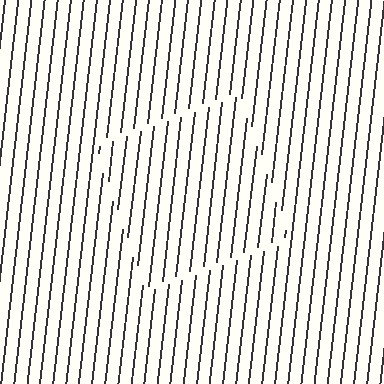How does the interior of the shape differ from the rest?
The interior of the shape contains the same grating, shifted by half a period — the contour is defined by the phase discontinuity where line-ends from the inner and outer gratings abut.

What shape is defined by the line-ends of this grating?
An illusory square. The interior of the shape contains the same grating, shifted by half a period — the contour is defined by the phase discontinuity where line-ends from the inner and outer gratings abut.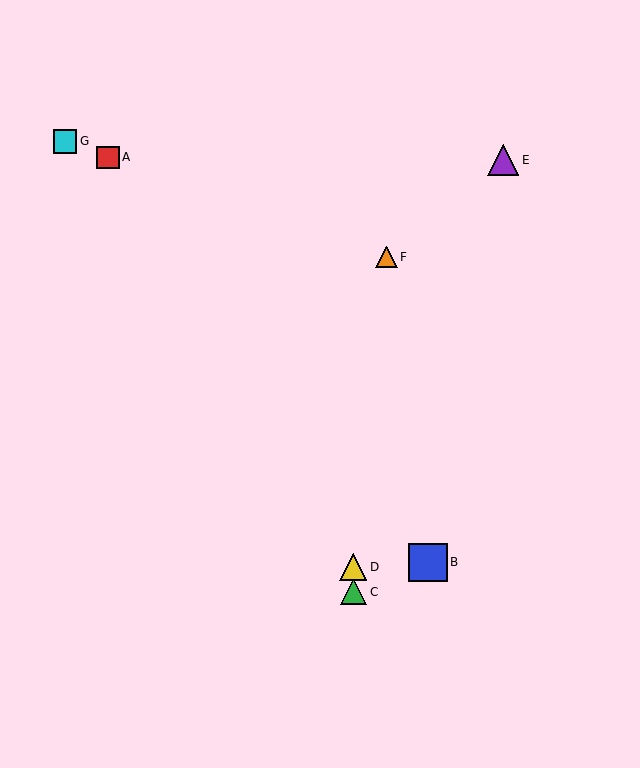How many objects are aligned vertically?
2 objects (C, D) are aligned vertically.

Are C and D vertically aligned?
Yes, both are at x≈353.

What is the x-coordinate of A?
Object A is at x≈108.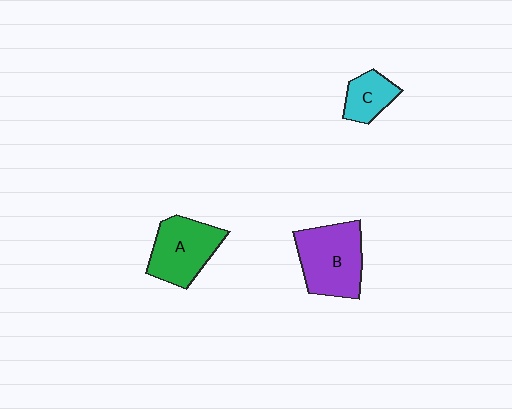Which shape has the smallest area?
Shape C (cyan).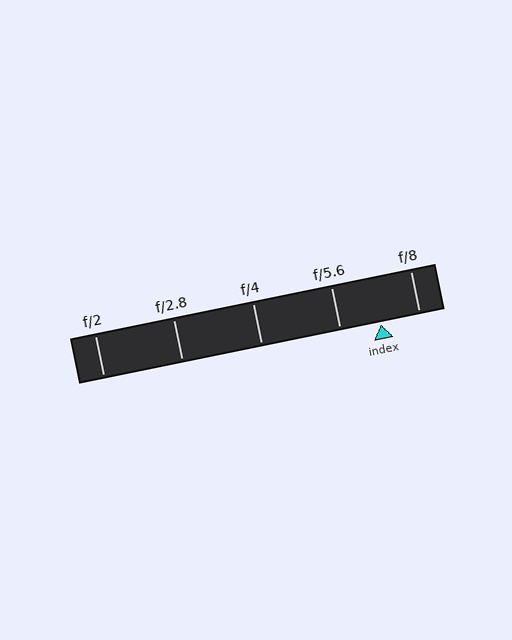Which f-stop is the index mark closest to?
The index mark is closest to f/8.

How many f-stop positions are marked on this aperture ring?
There are 5 f-stop positions marked.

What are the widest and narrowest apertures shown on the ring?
The widest aperture shown is f/2 and the narrowest is f/8.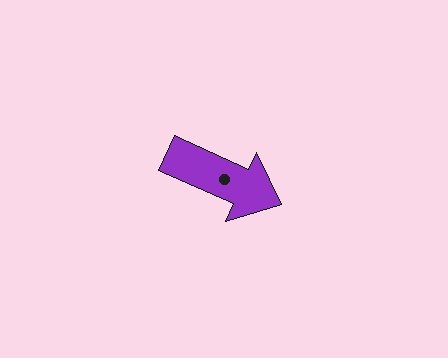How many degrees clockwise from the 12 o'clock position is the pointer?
Approximately 114 degrees.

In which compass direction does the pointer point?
Southeast.